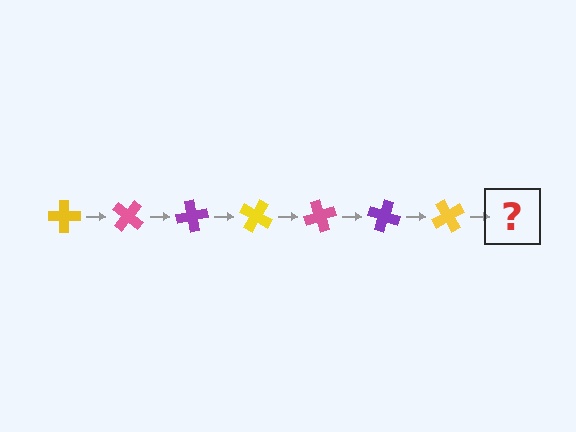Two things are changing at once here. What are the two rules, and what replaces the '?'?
The two rules are that it rotates 40 degrees each step and the color cycles through yellow, pink, and purple. The '?' should be a pink cross, rotated 280 degrees from the start.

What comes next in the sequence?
The next element should be a pink cross, rotated 280 degrees from the start.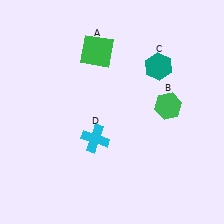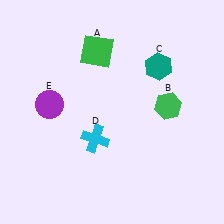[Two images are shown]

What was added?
A purple circle (E) was added in Image 2.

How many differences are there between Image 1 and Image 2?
There is 1 difference between the two images.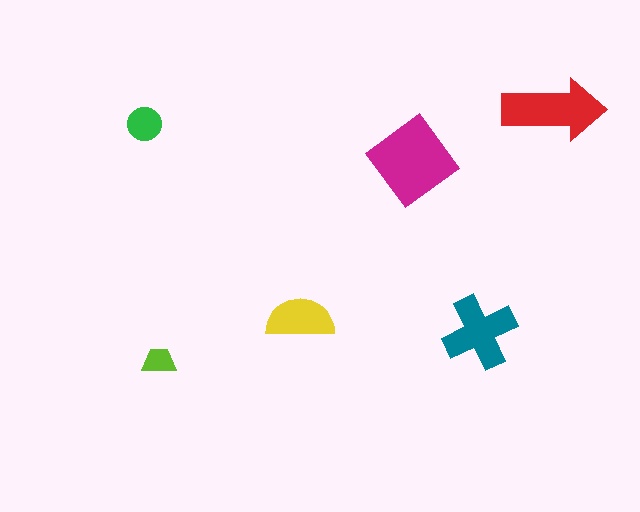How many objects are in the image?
There are 6 objects in the image.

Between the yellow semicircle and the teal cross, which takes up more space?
The teal cross.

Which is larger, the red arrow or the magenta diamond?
The magenta diamond.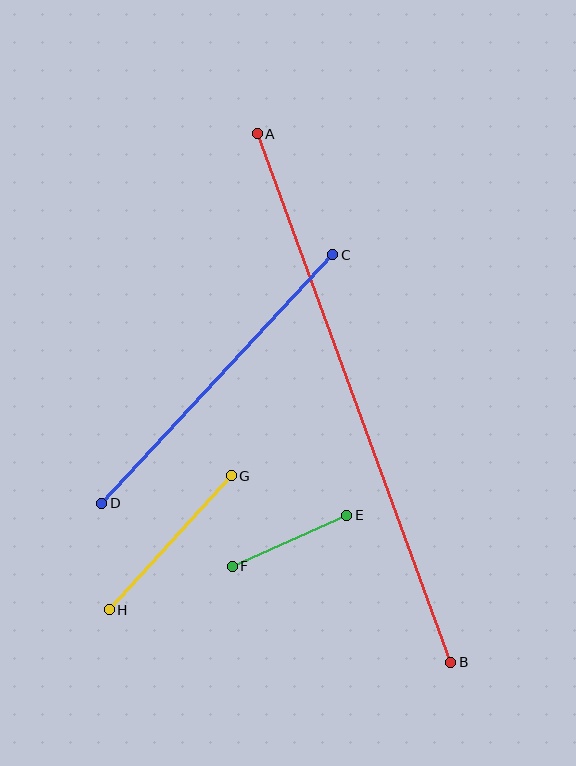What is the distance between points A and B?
The distance is approximately 562 pixels.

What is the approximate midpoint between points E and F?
The midpoint is at approximately (289, 541) pixels.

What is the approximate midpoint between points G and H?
The midpoint is at approximately (170, 543) pixels.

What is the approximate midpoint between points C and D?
The midpoint is at approximately (217, 379) pixels.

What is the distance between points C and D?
The distance is approximately 339 pixels.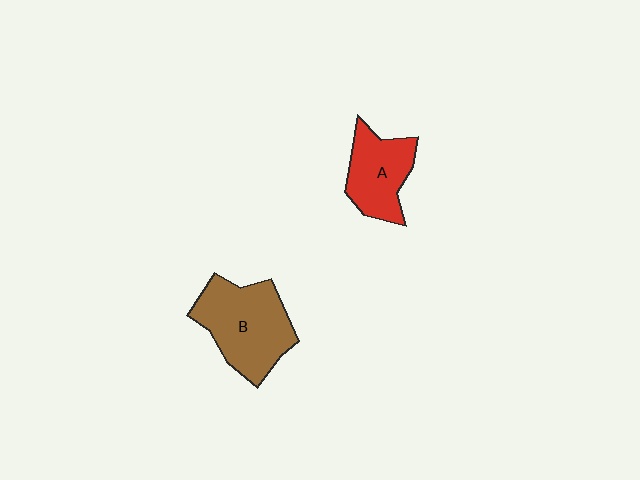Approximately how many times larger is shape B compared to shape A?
Approximately 1.4 times.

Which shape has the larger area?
Shape B (brown).